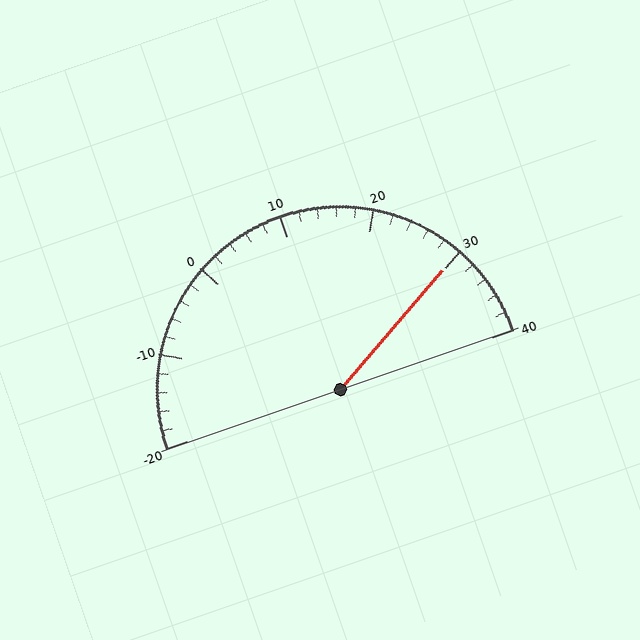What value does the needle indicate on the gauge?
The needle indicates approximately 30.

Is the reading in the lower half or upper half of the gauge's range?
The reading is in the upper half of the range (-20 to 40).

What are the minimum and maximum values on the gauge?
The gauge ranges from -20 to 40.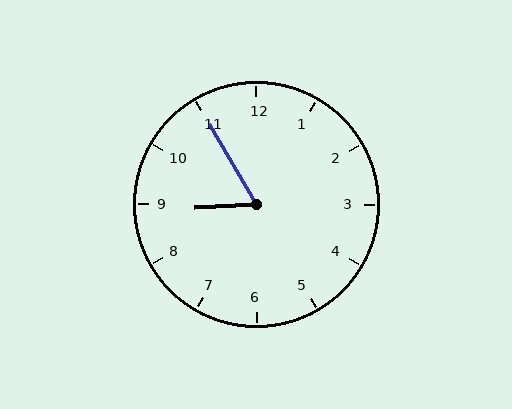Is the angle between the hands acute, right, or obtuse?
It is acute.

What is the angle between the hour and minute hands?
Approximately 62 degrees.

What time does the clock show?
8:55.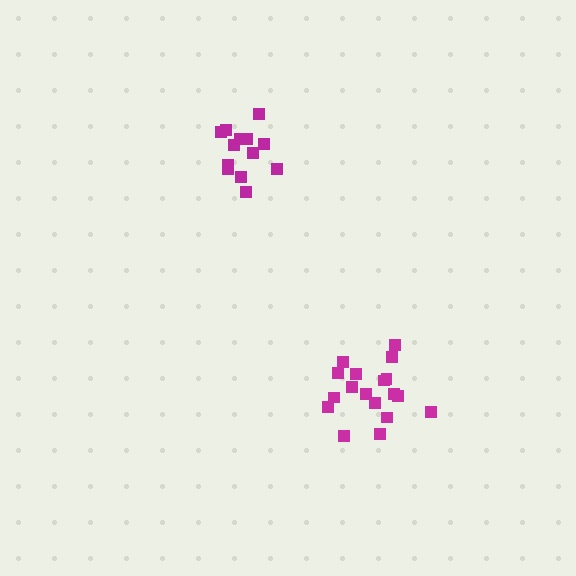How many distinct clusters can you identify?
There are 2 distinct clusters.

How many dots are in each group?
Group 1: 18 dots, Group 2: 13 dots (31 total).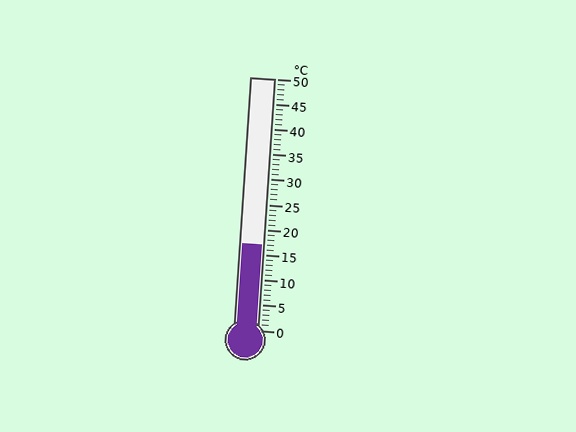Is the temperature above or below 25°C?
The temperature is below 25°C.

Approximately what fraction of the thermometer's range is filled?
The thermometer is filled to approximately 35% of its range.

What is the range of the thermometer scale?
The thermometer scale ranges from 0°C to 50°C.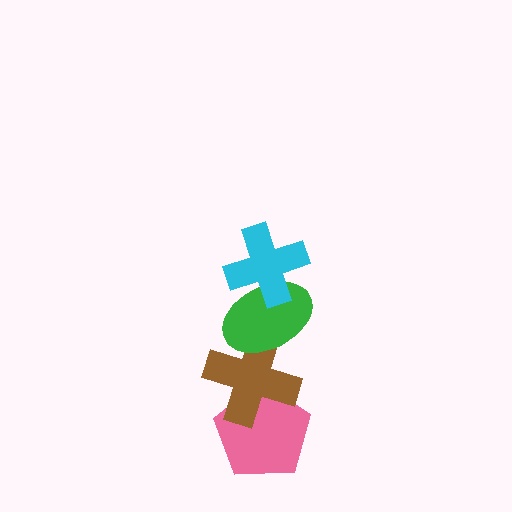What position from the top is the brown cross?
The brown cross is 3rd from the top.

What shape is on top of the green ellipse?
The cyan cross is on top of the green ellipse.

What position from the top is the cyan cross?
The cyan cross is 1st from the top.